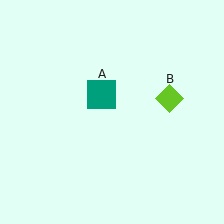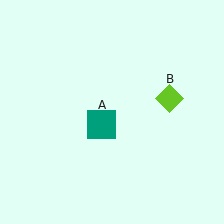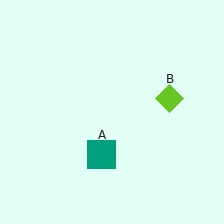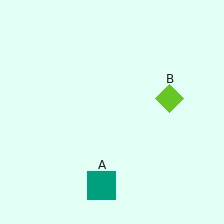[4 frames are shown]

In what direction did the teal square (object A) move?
The teal square (object A) moved down.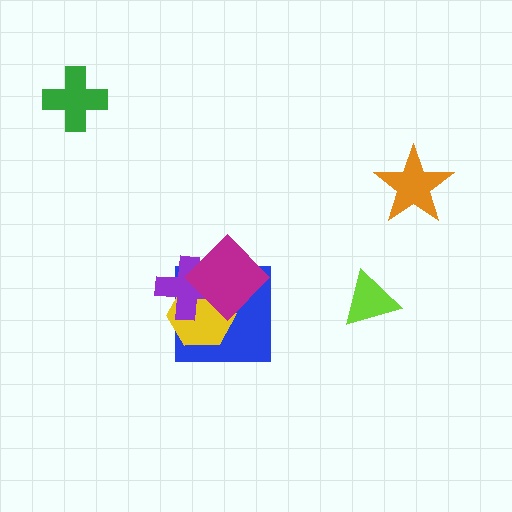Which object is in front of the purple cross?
The magenta diamond is in front of the purple cross.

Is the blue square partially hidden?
Yes, it is partially covered by another shape.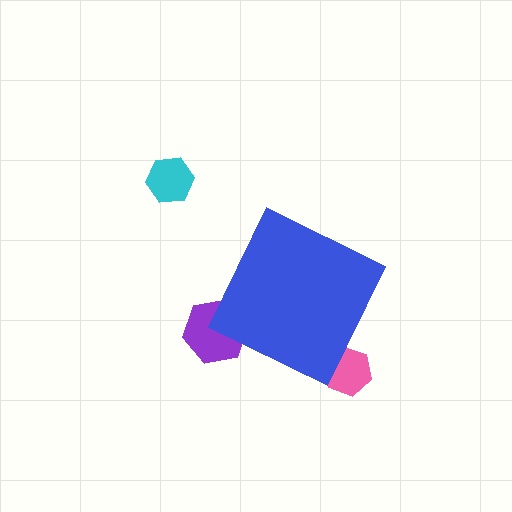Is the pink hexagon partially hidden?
Yes, the pink hexagon is partially hidden behind the blue diamond.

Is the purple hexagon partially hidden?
Yes, the purple hexagon is partially hidden behind the blue diamond.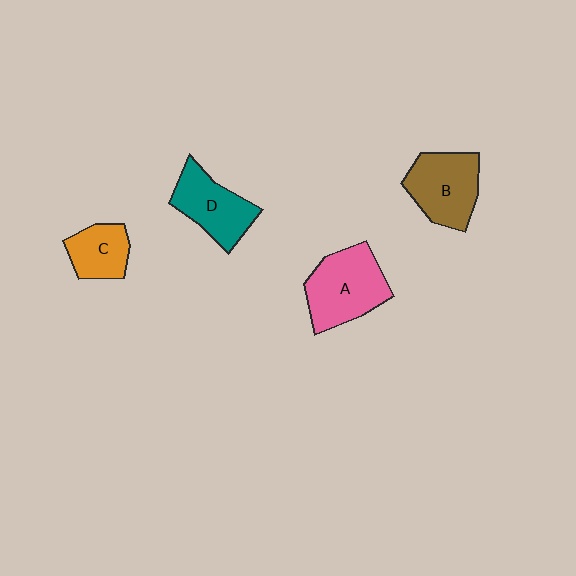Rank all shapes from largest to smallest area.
From largest to smallest: A (pink), B (brown), D (teal), C (orange).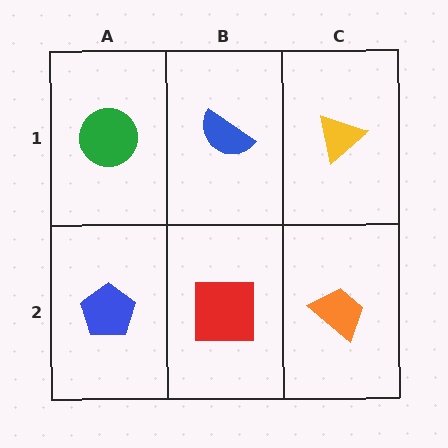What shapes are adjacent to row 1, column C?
An orange trapezoid (row 2, column C), a blue semicircle (row 1, column B).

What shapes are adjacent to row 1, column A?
A blue pentagon (row 2, column A), a blue semicircle (row 1, column B).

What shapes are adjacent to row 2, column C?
A yellow triangle (row 1, column C), a red square (row 2, column B).